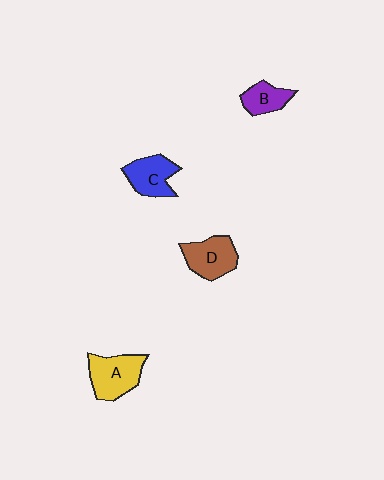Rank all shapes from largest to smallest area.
From largest to smallest: A (yellow), D (brown), C (blue), B (purple).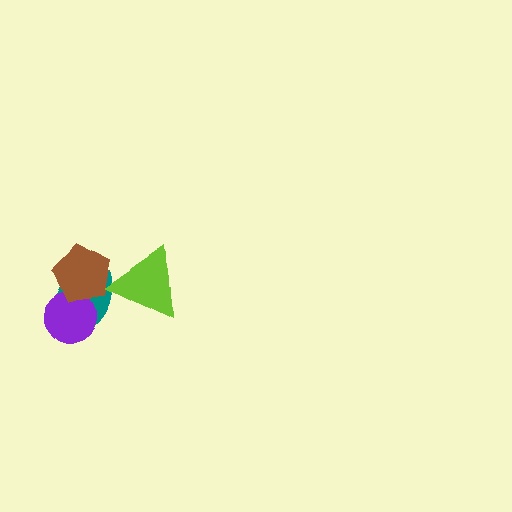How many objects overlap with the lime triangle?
2 objects overlap with the lime triangle.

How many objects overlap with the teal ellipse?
3 objects overlap with the teal ellipse.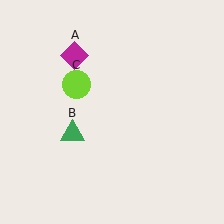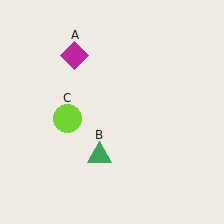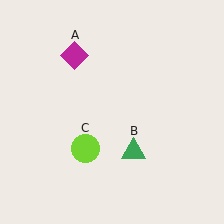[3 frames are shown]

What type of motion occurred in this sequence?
The green triangle (object B), lime circle (object C) rotated counterclockwise around the center of the scene.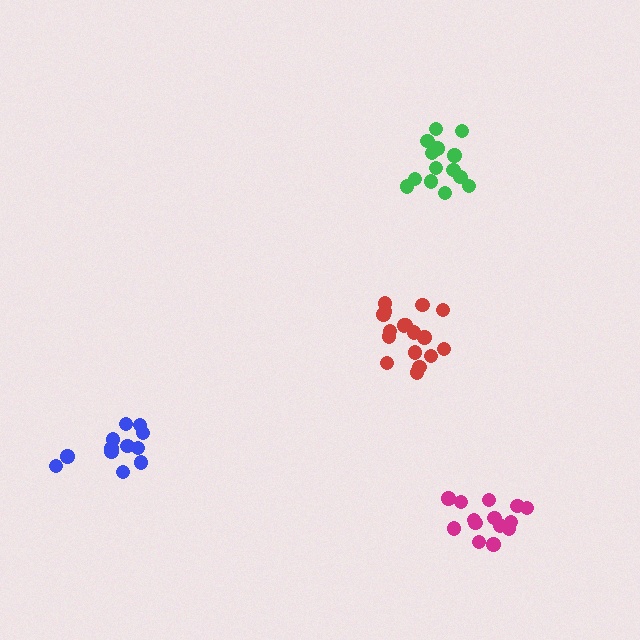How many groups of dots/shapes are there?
There are 4 groups.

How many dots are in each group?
Group 1: 17 dots, Group 2: 12 dots, Group 3: 15 dots, Group 4: 14 dots (58 total).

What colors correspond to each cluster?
The clusters are colored: red, blue, green, magenta.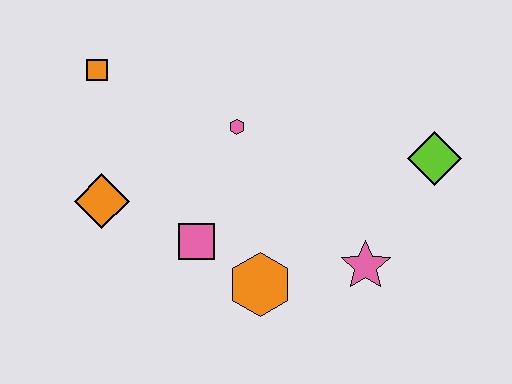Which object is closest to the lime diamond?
The pink star is closest to the lime diamond.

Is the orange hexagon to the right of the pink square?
Yes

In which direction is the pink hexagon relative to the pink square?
The pink hexagon is above the pink square.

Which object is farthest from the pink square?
The lime diamond is farthest from the pink square.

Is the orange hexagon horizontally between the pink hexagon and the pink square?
No